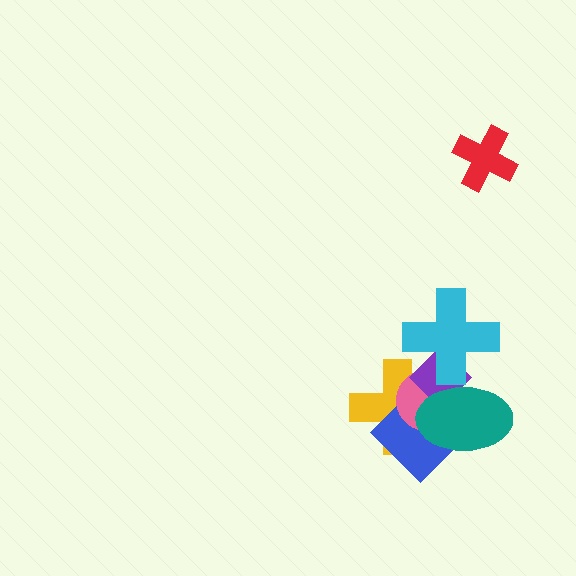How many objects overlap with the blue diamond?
4 objects overlap with the blue diamond.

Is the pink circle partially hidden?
Yes, it is partially covered by another shape.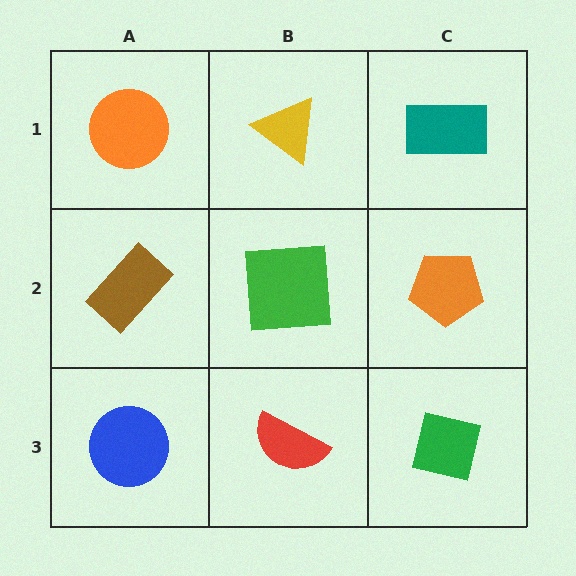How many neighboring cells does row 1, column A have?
2.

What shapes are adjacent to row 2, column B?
A yellow triangle (row 1, column B), a red semicircle (row 3, column B), a brown rectangle (row 2, column A), an orange pentagon (row 2, column C).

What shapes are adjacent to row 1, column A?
A brown rectangle (row 2, column A), a yellow triangle (row 1, column B).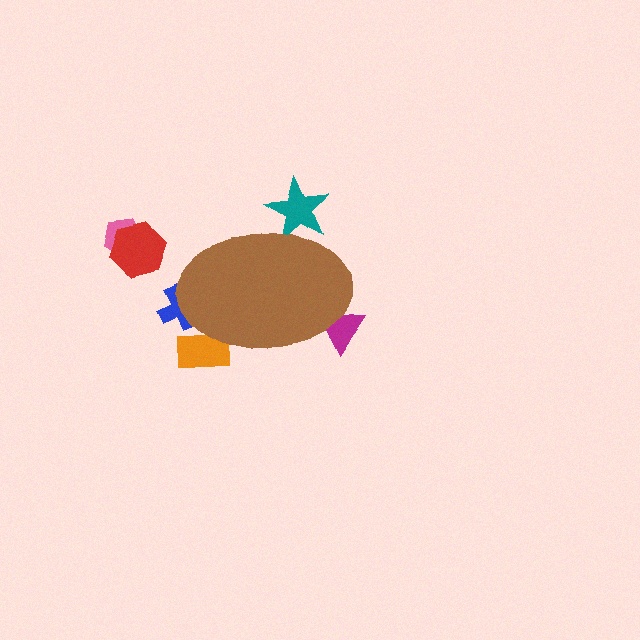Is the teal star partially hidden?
Yes, the teal star is partially hidden behind the brown ellipse.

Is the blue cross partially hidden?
Yes, the blue cross is partially hidden behind the brown ellipse.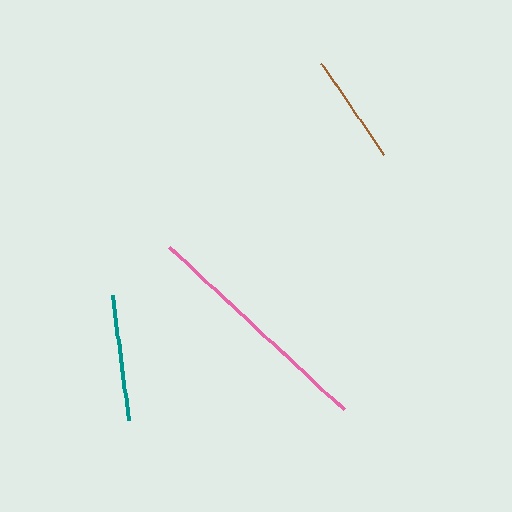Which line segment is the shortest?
The brown line is the shortest at approximately 110 pixels.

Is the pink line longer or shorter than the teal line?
The pink line is longer than the teal line.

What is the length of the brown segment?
The brown segment is approximately 110 pixels long.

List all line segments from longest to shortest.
From longest to shortest: pink, teal, brown.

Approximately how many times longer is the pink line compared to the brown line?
The pink line is approximately 2.2 times the length of the brown line.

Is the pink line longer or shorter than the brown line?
The pink line is longer than the brown line.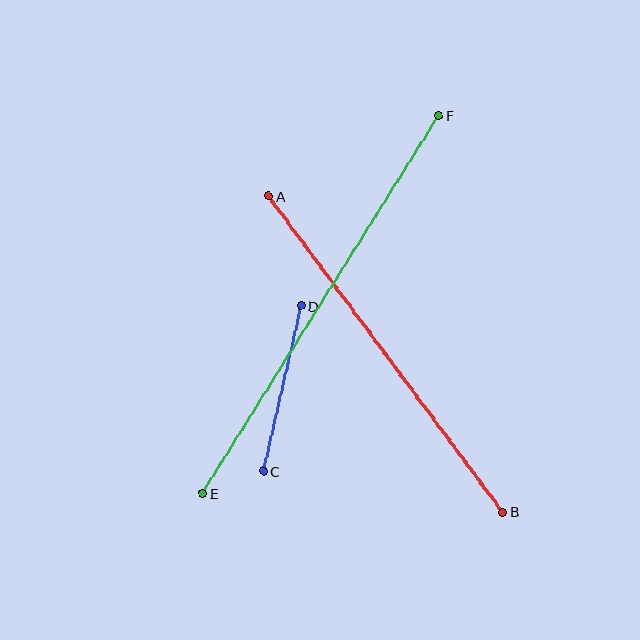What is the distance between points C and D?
The distance is approximately 170 pixels.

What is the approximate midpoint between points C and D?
The midpoint is at approximately (282, 388) pixels.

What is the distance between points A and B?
The distance is approximately 393 pixels.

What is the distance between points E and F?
The distance is approximately 445 pixels.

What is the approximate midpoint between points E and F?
The midpoint is at approximately (320, 305) pixels.